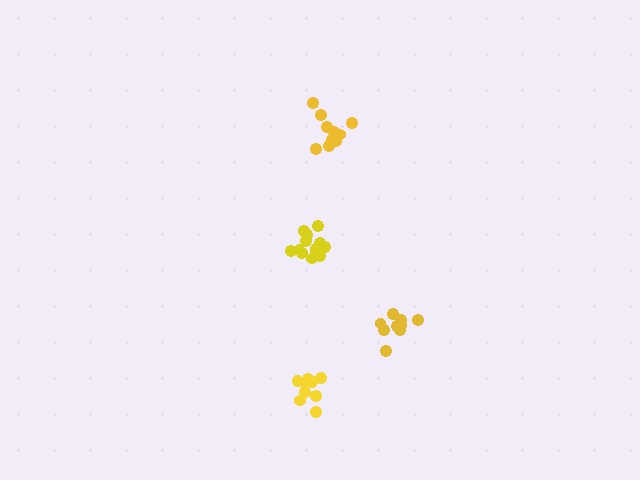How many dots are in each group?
Group 1: 13 dots, Group 2: 9 dots, Group 3: 9 dots, Group 4: 10 dots (41 total).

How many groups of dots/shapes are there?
There are 4 groups.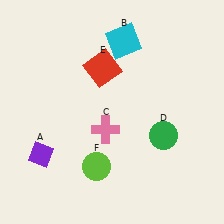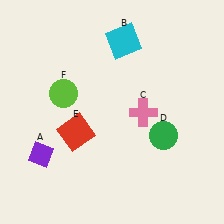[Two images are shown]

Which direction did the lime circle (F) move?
The lime circle (F) moved up.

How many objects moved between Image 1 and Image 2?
3 objects moved between the two images.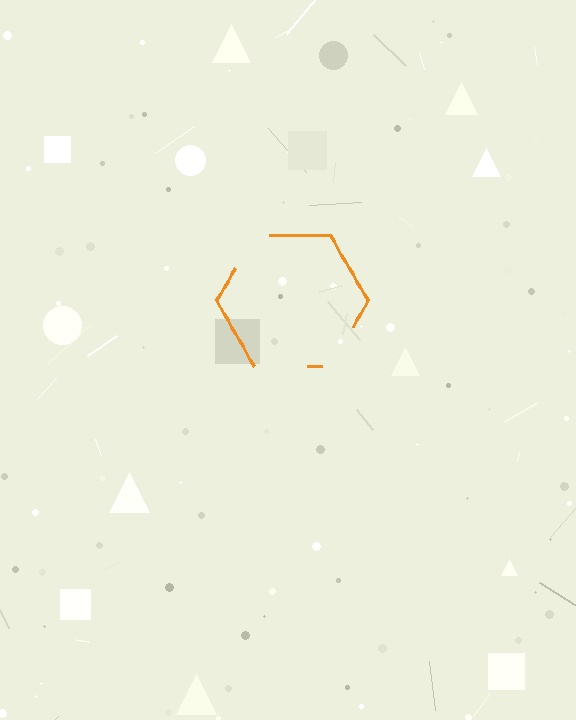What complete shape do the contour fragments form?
The contour fragments form a hexagon.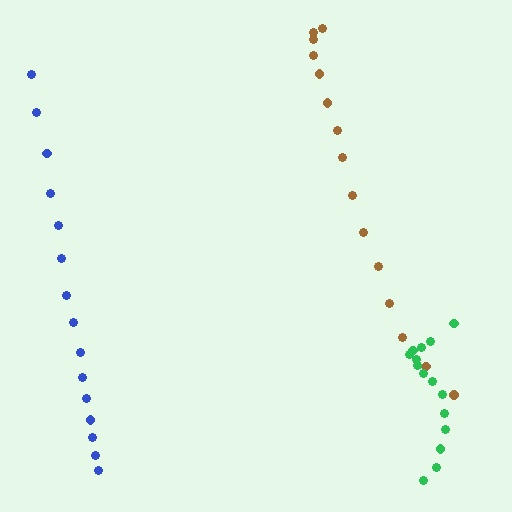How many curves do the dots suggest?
There are 3 distinct paths.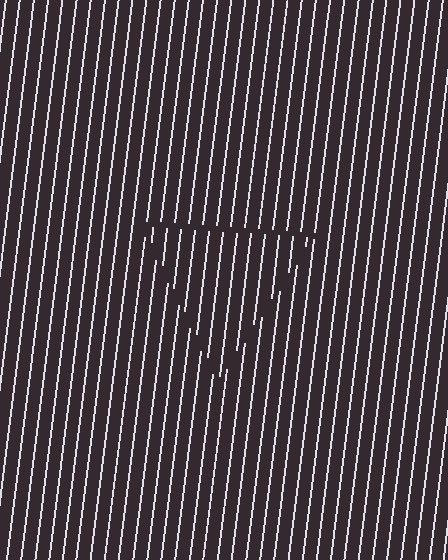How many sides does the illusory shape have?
3 sides — the line-ends trace a triangle.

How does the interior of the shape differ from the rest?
The interior of the shape contains the same grating, shifted by half a period — the contour is defined by the phase discontinuity where line-ends from the inner and outer gratings abut.